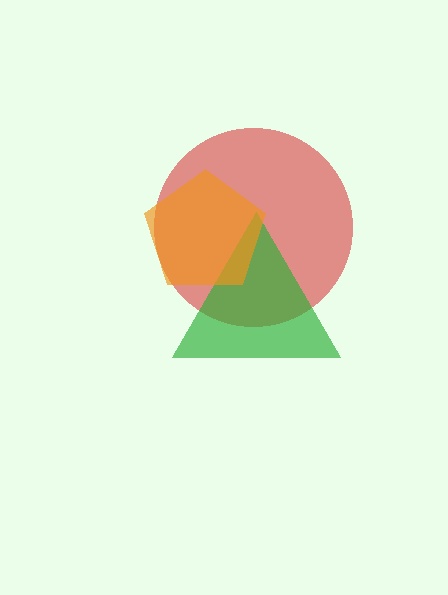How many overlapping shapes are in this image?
There are 3 overlapping shapes in the image.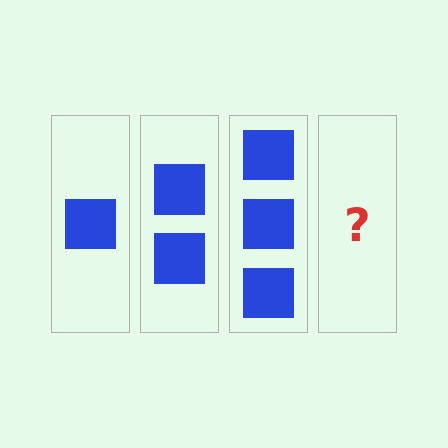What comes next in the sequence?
The next element should be 4 squares.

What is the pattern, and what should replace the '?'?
The pattern is that each step adds one more square. The '?' should be 4 squares.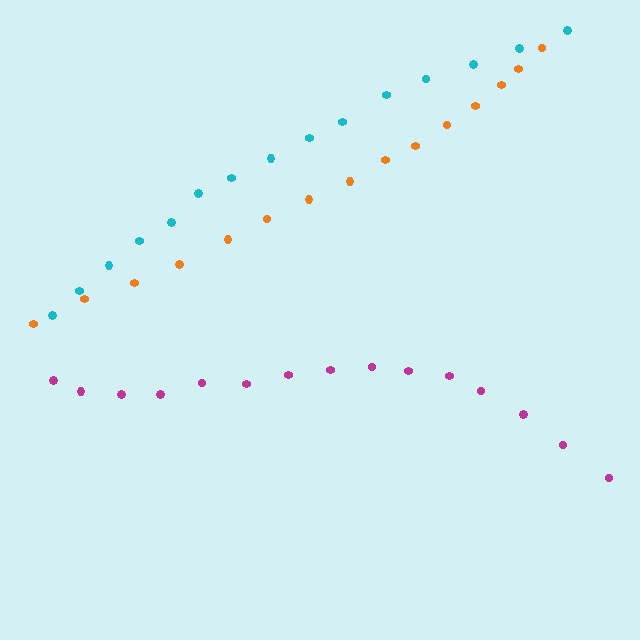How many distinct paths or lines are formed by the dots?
There are 3 distinct paths.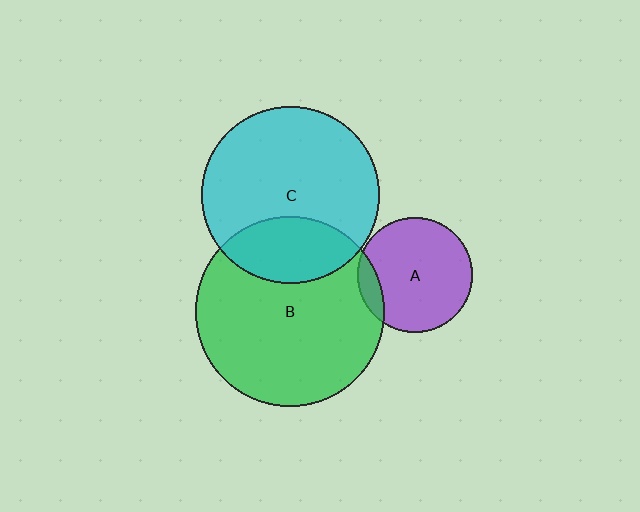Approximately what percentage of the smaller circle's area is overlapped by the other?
Approximately 25%.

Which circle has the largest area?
Circle B (green).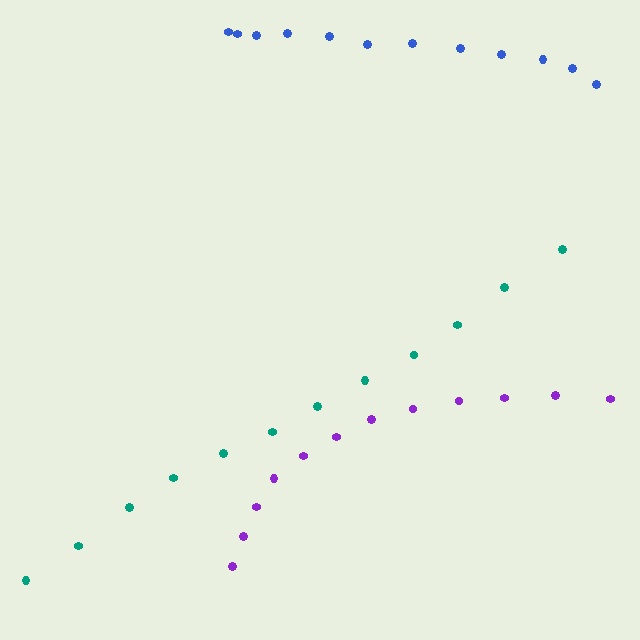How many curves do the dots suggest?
There are 3 distinct paths.